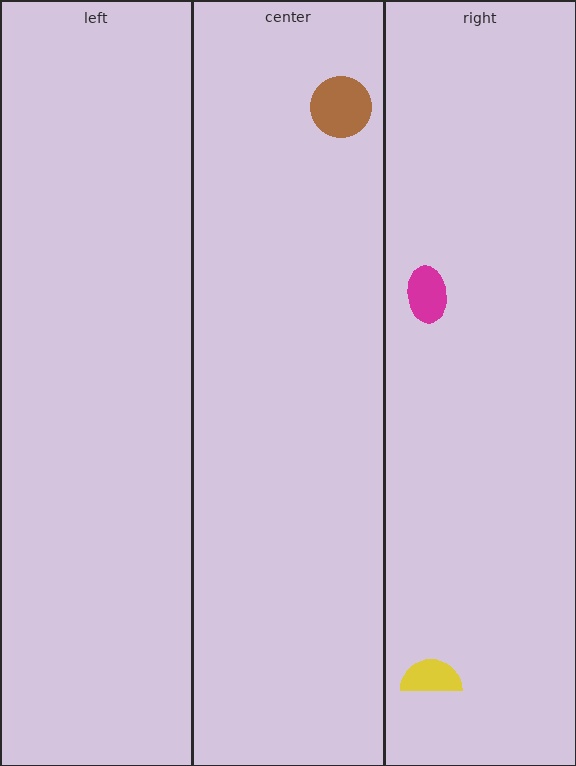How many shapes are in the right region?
2.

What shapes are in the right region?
The magenta ellipse, the yellow semicircle.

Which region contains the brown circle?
The center region.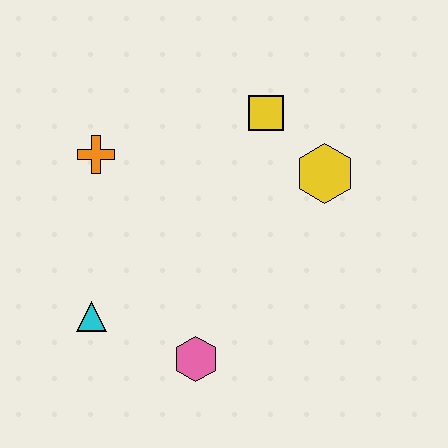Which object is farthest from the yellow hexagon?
The cyan triangle is farthest from the yellow hexagon.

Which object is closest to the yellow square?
The yellow hexagon is closest to the yellow square.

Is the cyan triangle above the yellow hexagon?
No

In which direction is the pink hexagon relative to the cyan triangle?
The pink hexagon is to the right of the cyan triangle.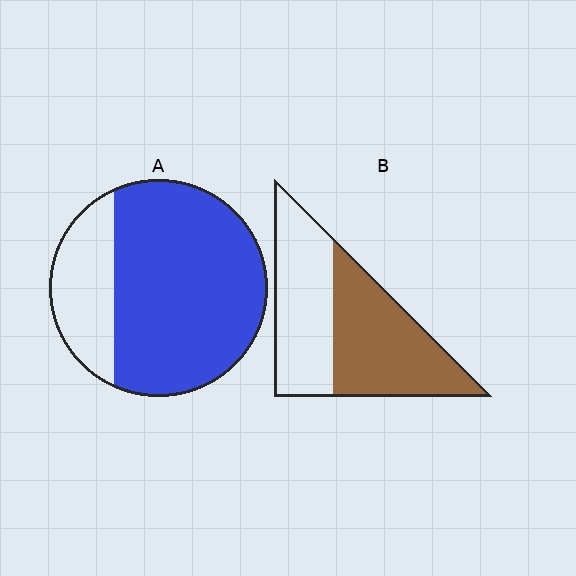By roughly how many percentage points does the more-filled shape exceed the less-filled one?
By roughly 20 percentage points (A over B).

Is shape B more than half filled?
Roughly half.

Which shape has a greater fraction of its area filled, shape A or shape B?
Shape A.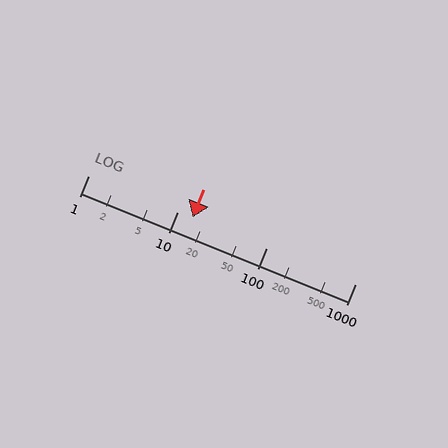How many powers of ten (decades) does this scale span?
The scale spans 3 decades, from 1 to 1000.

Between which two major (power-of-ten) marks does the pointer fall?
The pointer is between 10 and 100.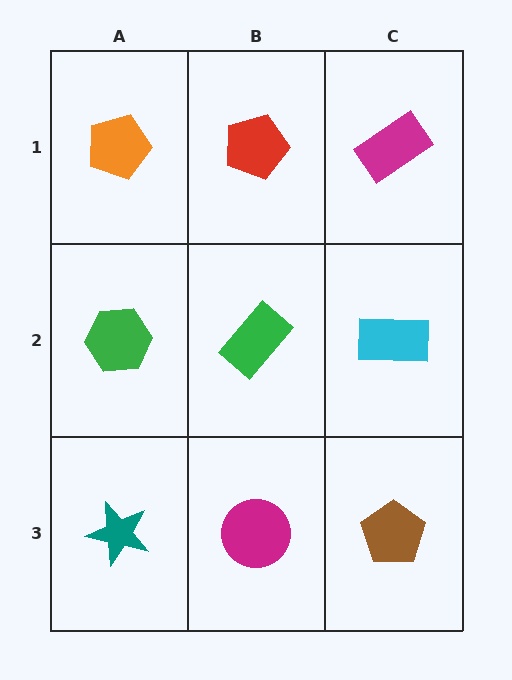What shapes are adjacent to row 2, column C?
A magenta rectangle (row 1, column C), a brown pentagon (row 3, column C), a green rectangle (row 2, column B).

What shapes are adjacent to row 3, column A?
A green hexagon (row 2, column A), a magenta circle (row 3, column B).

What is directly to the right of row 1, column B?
A magenta rectangle.